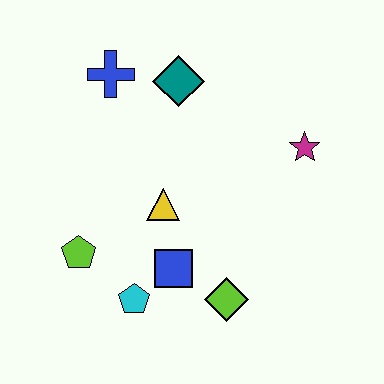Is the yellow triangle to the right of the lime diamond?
No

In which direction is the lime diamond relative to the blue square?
The lime diamond is to the right of the blue square.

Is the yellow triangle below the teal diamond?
Yes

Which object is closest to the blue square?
The cyan pentagon is closest to the blue square.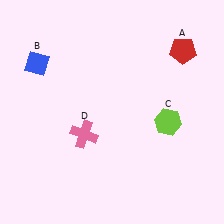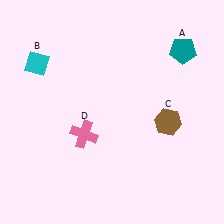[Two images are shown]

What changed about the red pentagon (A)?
In Image 1, A is red. In Image 2, it changed to teal.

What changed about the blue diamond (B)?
In Image 1, B is blue. In Image 2, it changed to cyan.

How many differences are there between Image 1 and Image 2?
There are 3 differences between the two images.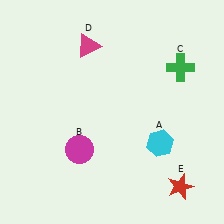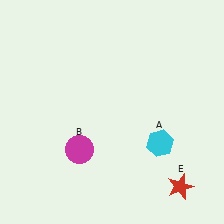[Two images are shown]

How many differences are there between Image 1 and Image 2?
There are 2 differences between the two images.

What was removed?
The green cross (C), the magenta triangle (D) were removed in Image 2.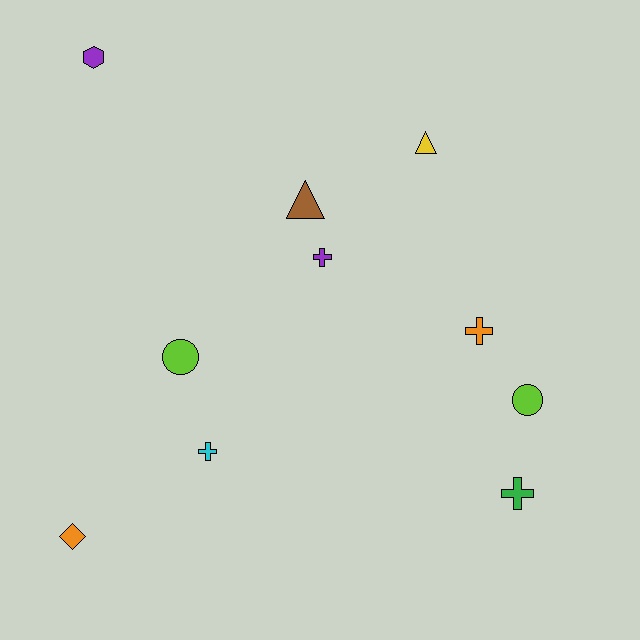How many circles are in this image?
There are 2 circles.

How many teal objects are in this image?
There are no teal objects.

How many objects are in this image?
There are 10 objects.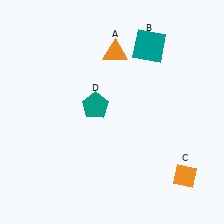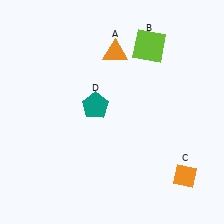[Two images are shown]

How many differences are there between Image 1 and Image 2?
There is 1 difference between the two images.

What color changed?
The square (B) changed from teal in Image 1 to lime in Image 2.